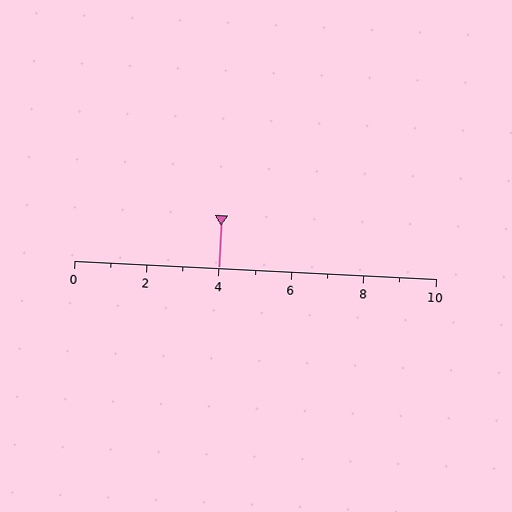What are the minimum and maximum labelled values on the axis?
The axis runs from 0 to 10.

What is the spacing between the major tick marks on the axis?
The major ticks are spaced 2 apart.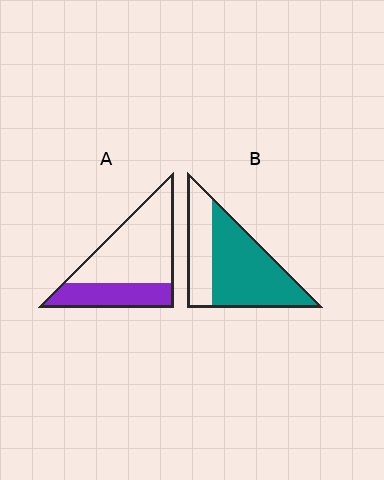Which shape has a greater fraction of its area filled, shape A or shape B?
Shape B.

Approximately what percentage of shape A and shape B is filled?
A is approximately 35% and B is approximately 65%.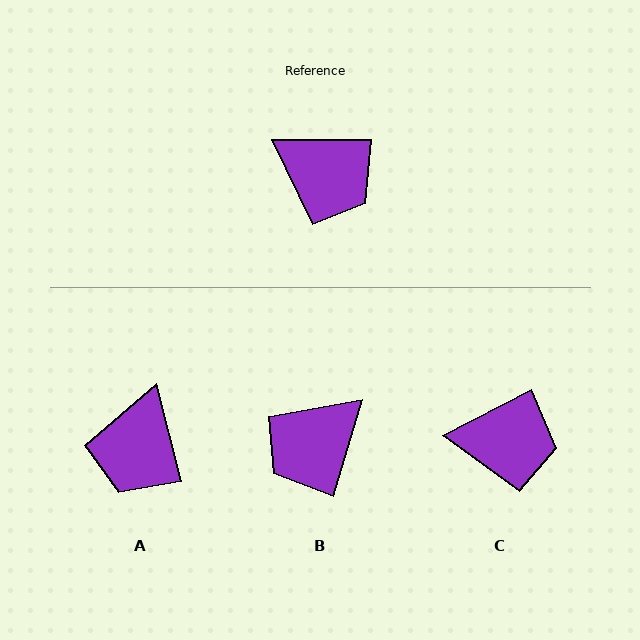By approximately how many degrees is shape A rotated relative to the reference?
Approximately 75 degrees clockwise.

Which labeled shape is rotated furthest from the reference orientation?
B, about 106 degrees away.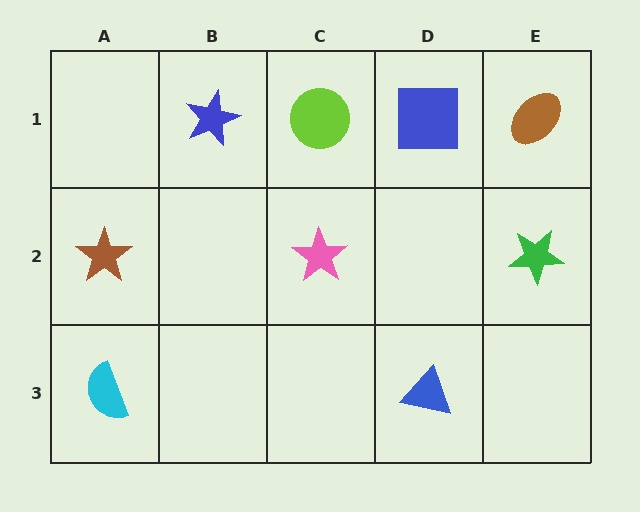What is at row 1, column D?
A blue square.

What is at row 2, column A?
A brown star.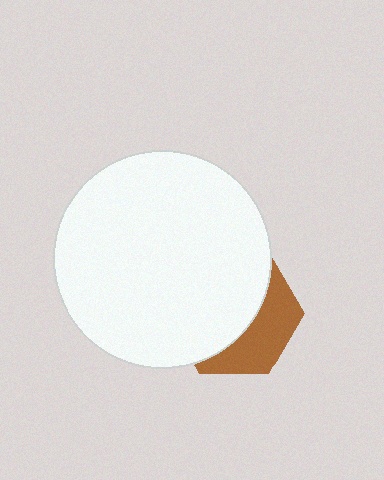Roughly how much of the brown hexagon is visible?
A small part of it is visible (roughly 38%).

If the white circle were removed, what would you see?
You would see the complete brown hexagon.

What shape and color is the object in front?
The object in front is a white circle.